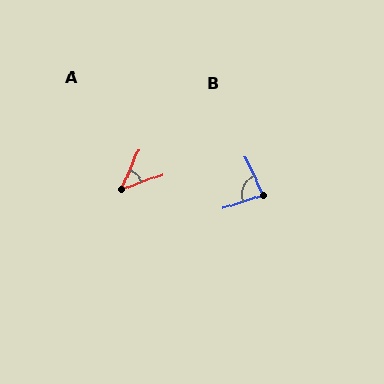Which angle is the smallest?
A, at approximately 47 degrees.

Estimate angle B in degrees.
Approximately 83 degrees.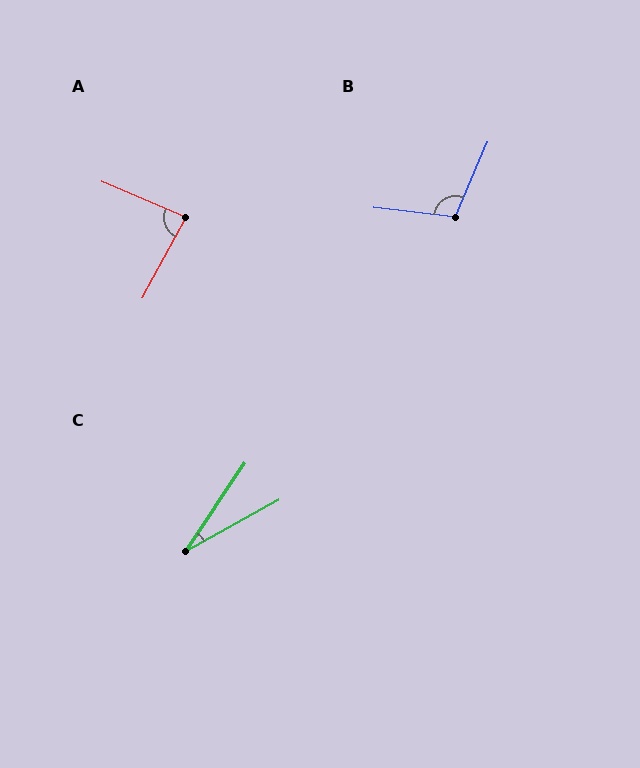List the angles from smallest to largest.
C (27°), A (85°), B (107°).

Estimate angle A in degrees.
Approximately 85 degrees.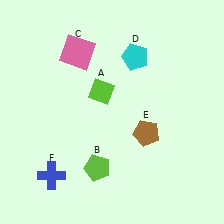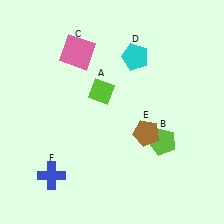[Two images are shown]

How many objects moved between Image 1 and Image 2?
1 object moved between the two images.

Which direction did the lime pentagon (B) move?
The lime pentagon (B) moved right.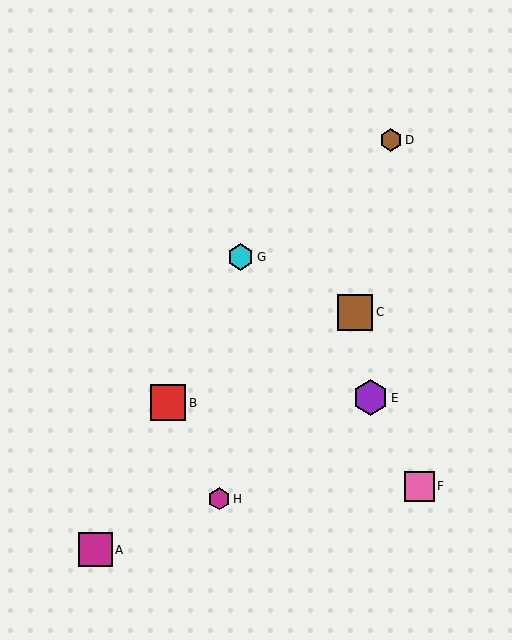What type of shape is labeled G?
Shape G is a cyan hexagon.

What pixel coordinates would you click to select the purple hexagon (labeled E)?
Click at (371, 398) to select the purple hexagon E.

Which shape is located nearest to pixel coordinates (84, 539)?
The magenta square (labeled A) at (95, 550) is nearest to that location.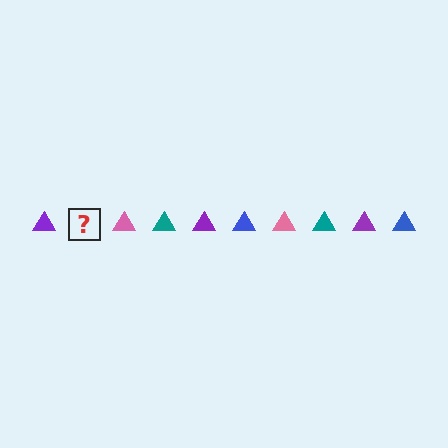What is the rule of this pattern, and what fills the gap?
The rule is that the pattern cycles through purple, blue, pink, teal triangles. The gap should be filled with a blue triangle.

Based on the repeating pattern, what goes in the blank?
The blank should be a blue triangle.